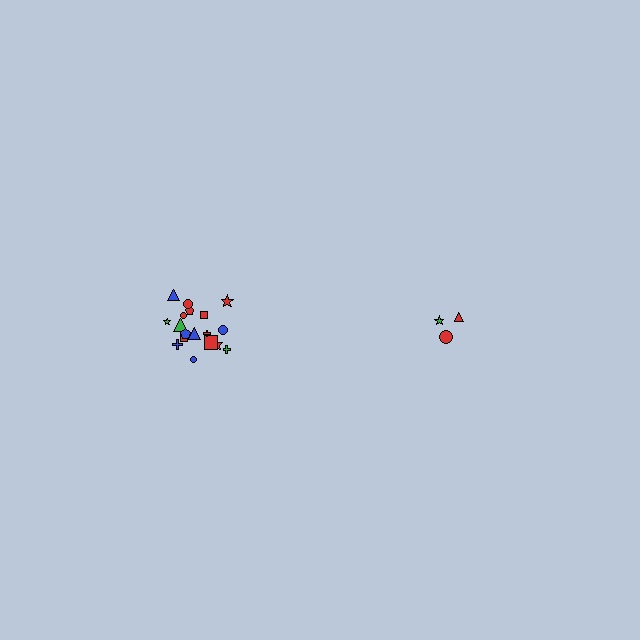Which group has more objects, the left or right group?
The left group.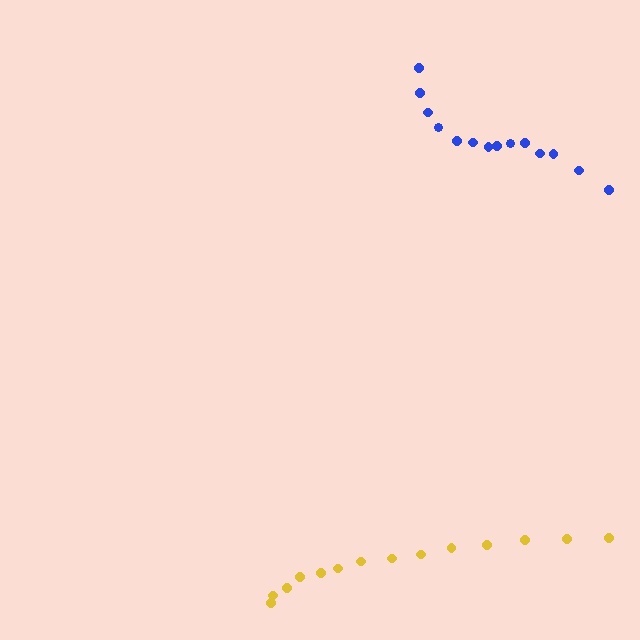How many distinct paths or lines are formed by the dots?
There are 2 distinct paths.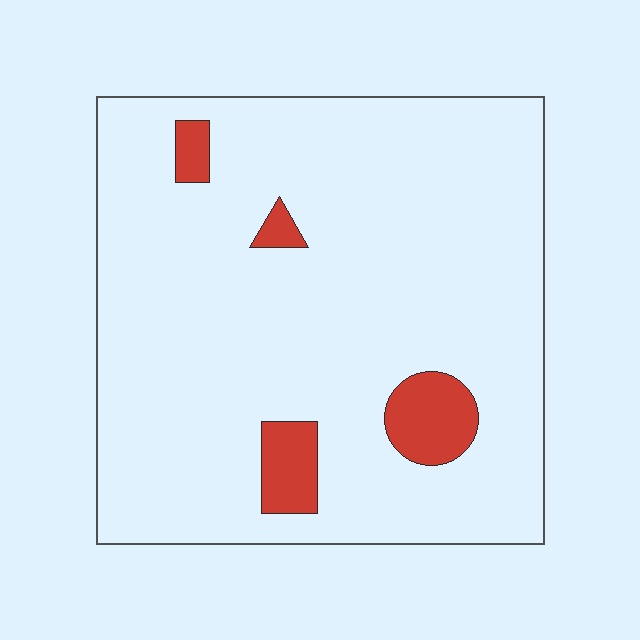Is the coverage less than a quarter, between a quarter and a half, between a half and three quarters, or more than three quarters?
Less than a quarter.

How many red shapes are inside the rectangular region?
4.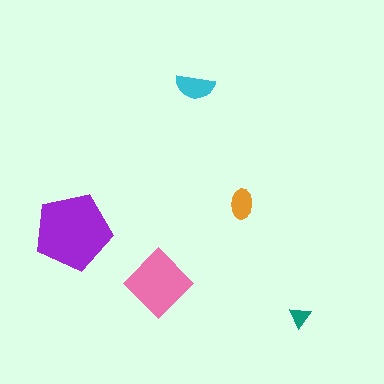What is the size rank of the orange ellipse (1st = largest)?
4th.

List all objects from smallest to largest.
The teal triangle, the orange ellipse, the cyan semicircle, the pink diamond, the purple pentagon.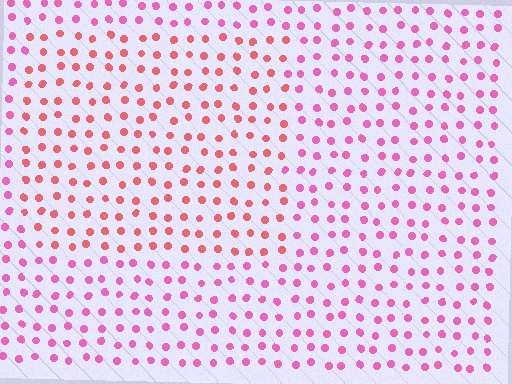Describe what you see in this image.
The image is filled with small pink elements in a uniform arrangement. A rectangle-shaped region is visible where the elements are tinted to a slightly different hue, forming a subtle color boundary.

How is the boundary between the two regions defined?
The boundary is defined purely by a slight shift in hue (about 32 degrees). Spacing, size, and orientation are identical on both sides.